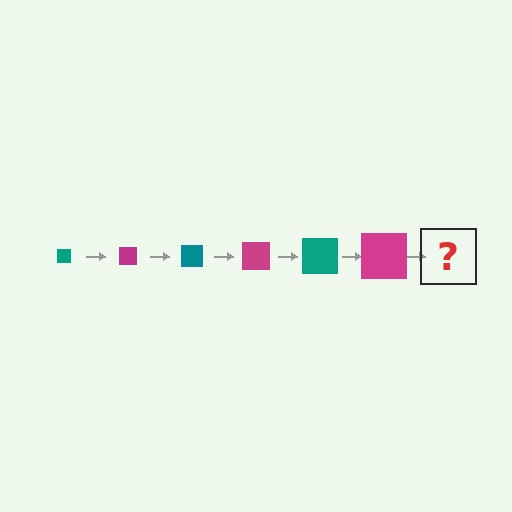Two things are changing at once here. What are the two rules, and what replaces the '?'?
The two rules are that the square grows larger each step and the color cycles through teal and magenta. The '?' should be a teal square, larger than the previous one.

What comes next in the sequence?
The next element should be a teal square, larger than the previous one.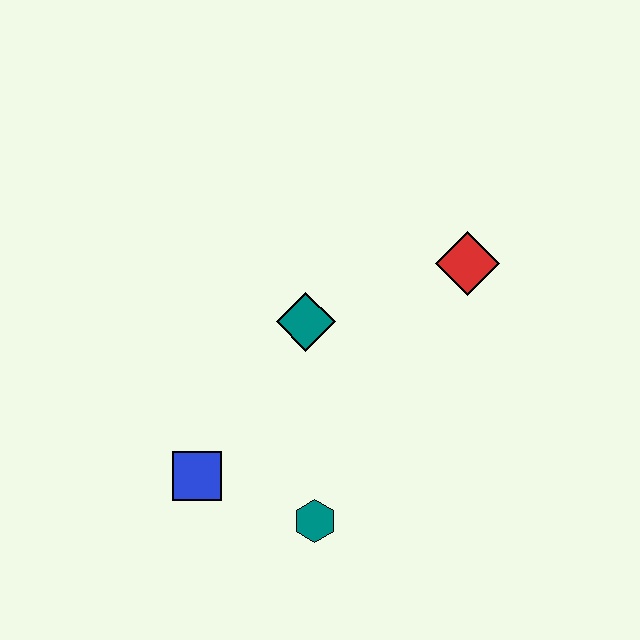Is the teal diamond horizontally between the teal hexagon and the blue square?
Yes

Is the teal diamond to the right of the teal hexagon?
No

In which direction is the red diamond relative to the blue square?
The red diamond is to the right of the blue square.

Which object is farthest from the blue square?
The red diamond is farthest from the blue square.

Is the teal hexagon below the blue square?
Yes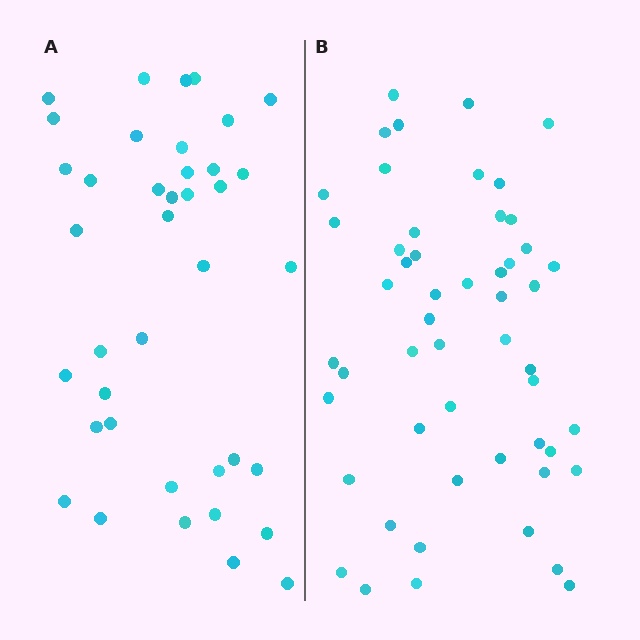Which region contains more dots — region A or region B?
Region B (the right region) has more dots.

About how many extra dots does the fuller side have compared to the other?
Region B has approximately 15 more dots than region A.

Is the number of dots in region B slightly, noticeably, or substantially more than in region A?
Region B has noticeably more, but not dramatically so. The ratio is roughly 1.3 to 1.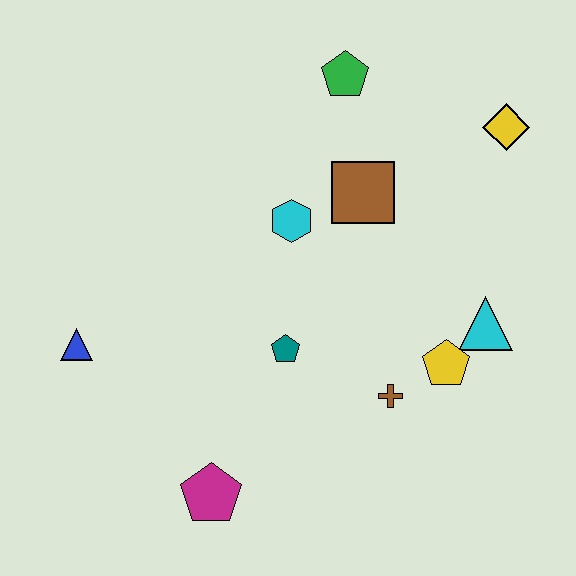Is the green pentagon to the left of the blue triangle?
No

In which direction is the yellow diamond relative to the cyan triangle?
The yellow diamond is above the cyan triangle.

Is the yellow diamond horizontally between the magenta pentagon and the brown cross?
No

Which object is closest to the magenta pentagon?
The teal pentagon is closest to the magenta pentagon.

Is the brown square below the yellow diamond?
Yes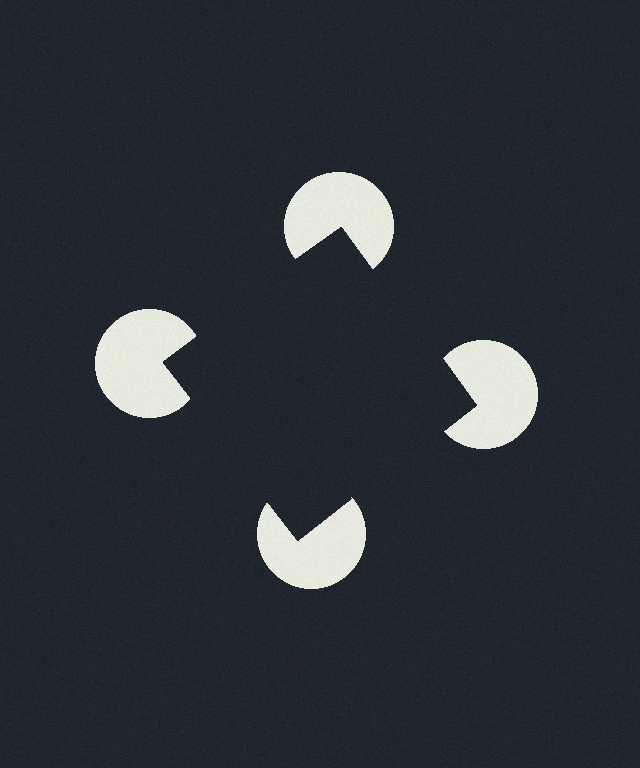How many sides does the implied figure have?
4 sides.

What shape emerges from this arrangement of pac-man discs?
An illusory square — its edges are inferred from the aligned wedge cuts in the pac-man discs, not physically drawn.